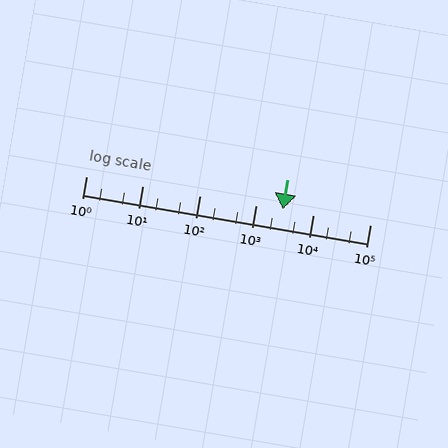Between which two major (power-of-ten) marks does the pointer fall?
The pointer is between 1000 and 10000.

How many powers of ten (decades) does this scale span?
The scale spans 5 decades, from 1 to 100000.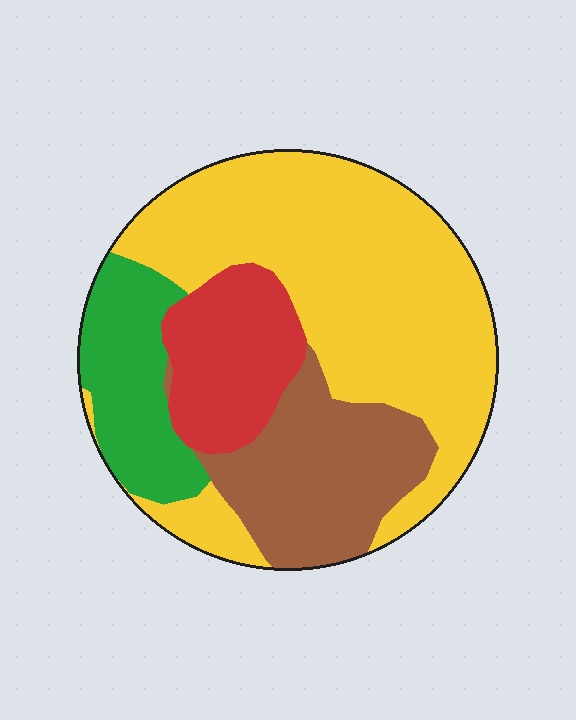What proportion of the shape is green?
Green covers 14% of the shape.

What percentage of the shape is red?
Red covers around 15% of the shape.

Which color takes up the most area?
Yellow, at roughly 50%.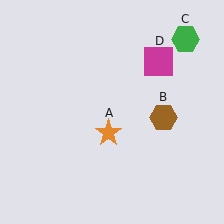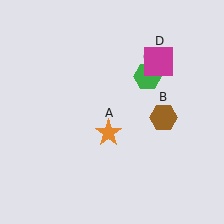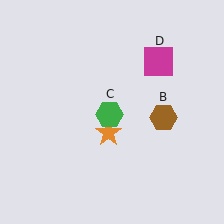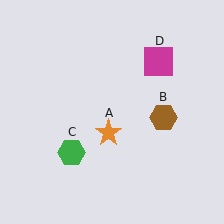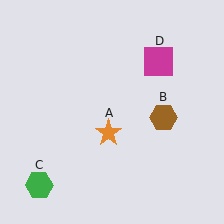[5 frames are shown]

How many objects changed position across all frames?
1 object changed position: green hexagon (object C).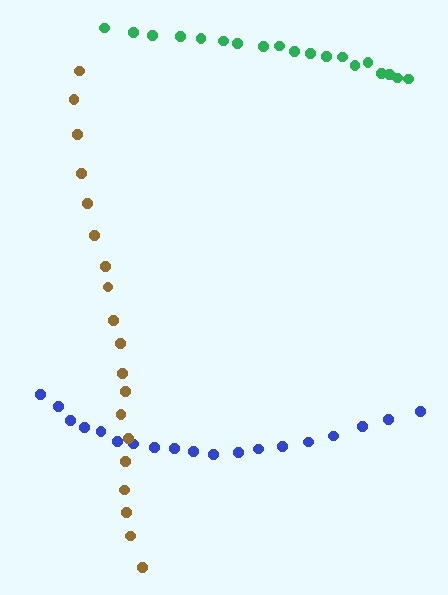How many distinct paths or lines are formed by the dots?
There are 3 distinct paths.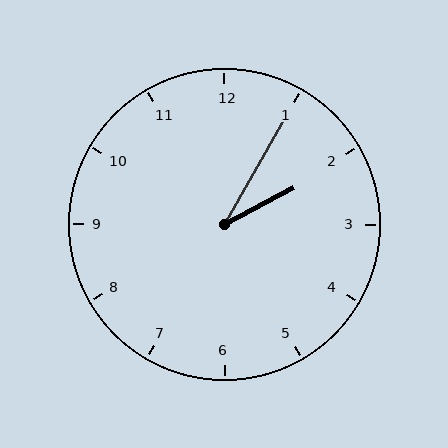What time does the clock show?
2:05.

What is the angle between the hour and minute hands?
Approximately 32 degrees.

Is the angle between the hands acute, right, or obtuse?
It is acute.